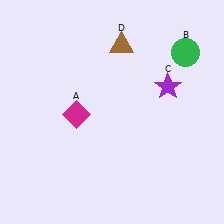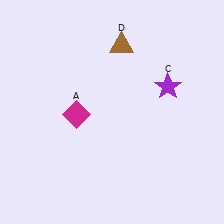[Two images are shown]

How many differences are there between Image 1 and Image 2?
There is 1 difference between the two images.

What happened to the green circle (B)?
The green circle (B) was removed in Image 2. It was in the top-right area of Image 1.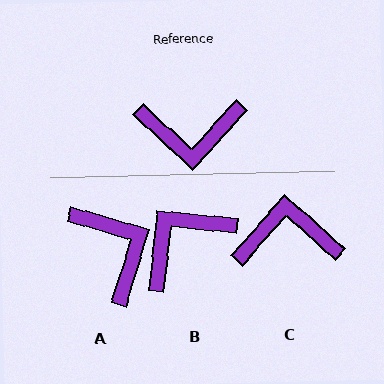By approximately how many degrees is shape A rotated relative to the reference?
Approximately 116 degrees counter-clockwise.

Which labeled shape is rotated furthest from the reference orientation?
C, about 179 degrees away.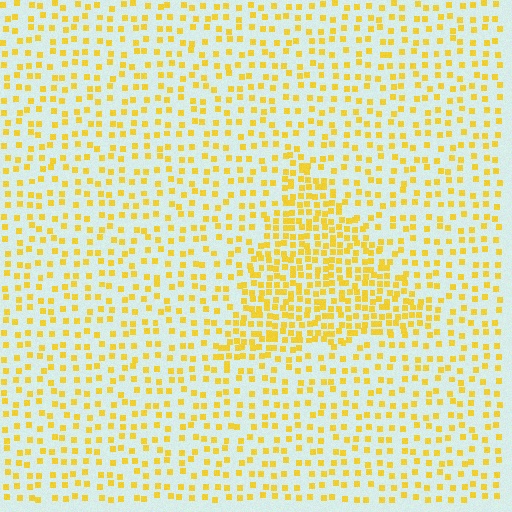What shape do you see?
I see a triangle.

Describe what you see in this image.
The image contains small yellow elements arranged at two different densities. A triangle-shaped region is visible where the elements are more densely packed than the surrounding area.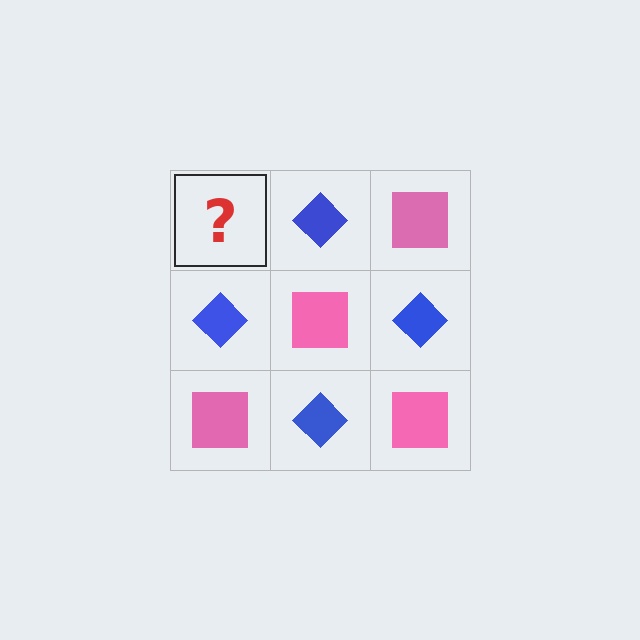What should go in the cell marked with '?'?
The missing cell should contain a pink square.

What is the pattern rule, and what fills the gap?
The rule is that it alternates pink square and blue diamond in a checkerboard pattern. The gap should be filled with a pink square.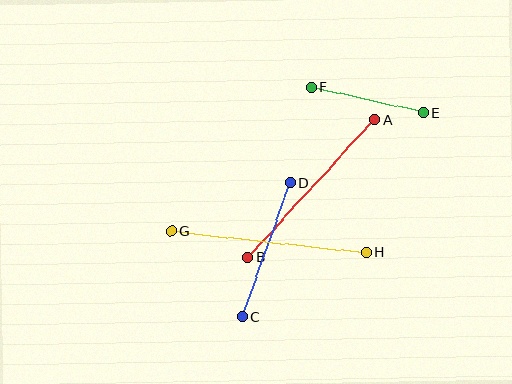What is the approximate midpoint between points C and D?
The midpoint is at approximately (266, 250) pixels.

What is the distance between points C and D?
The distance is approximately 142 pixels.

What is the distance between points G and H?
The distance is approximately 197 pixels.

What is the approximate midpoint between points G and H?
The midpoint is at approximately (269, 242) pixels.